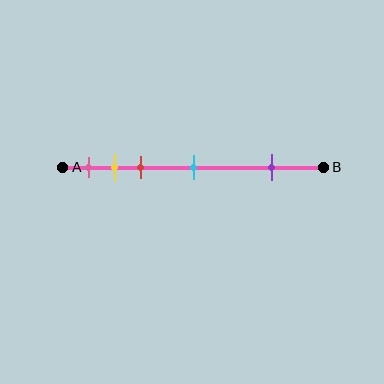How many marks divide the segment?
There are 5 marks dividing the segment.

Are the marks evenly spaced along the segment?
No, the marks are not evenly spaced.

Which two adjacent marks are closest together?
The yellow and red marks are the closest adjacent pair.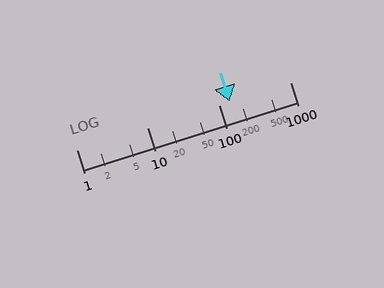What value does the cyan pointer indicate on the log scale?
The pointer indicates approximately 140.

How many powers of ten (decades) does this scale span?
The scale spans 3 decades, from 1 to 1000.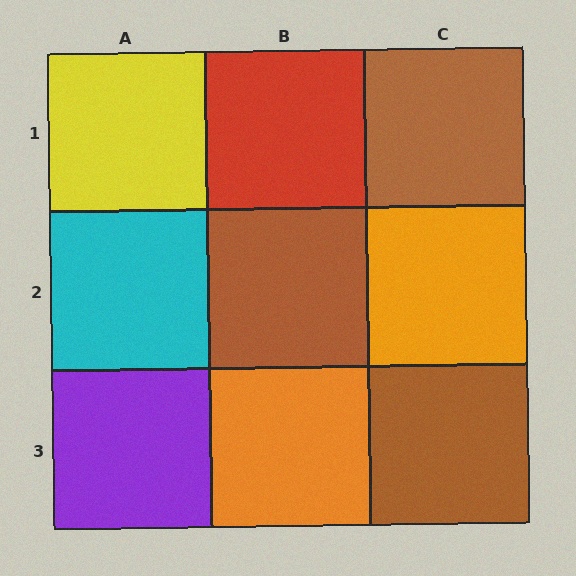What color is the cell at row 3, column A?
Purple.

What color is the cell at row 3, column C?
Brown.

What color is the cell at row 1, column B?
Red.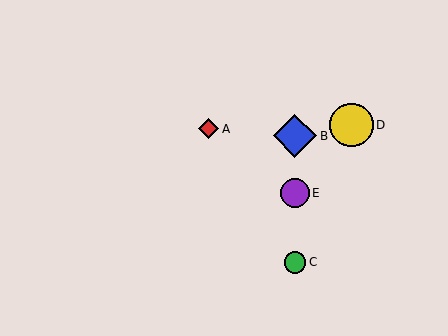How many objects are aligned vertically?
3 objects (B, C, E) are aligned vertically.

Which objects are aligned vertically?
Objects B, C, E are aligned vertically.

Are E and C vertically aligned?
Yes, both are at x≈295.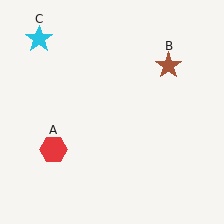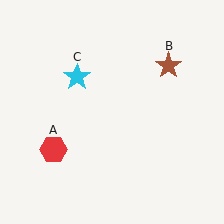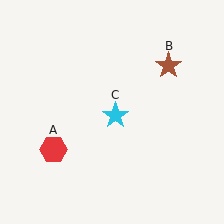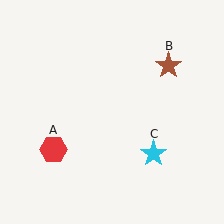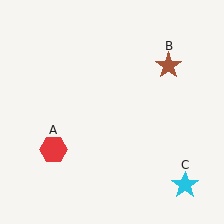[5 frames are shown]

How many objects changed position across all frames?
1 object changed position: cyan star (object C).